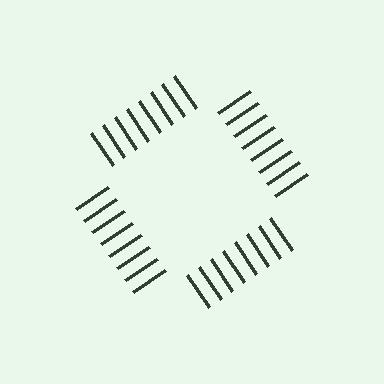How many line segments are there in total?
32 — 8 along each of the 4 edges.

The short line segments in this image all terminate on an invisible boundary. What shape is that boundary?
An illusory square — the line segments terminate on its edges but no continuous stroke is drawn.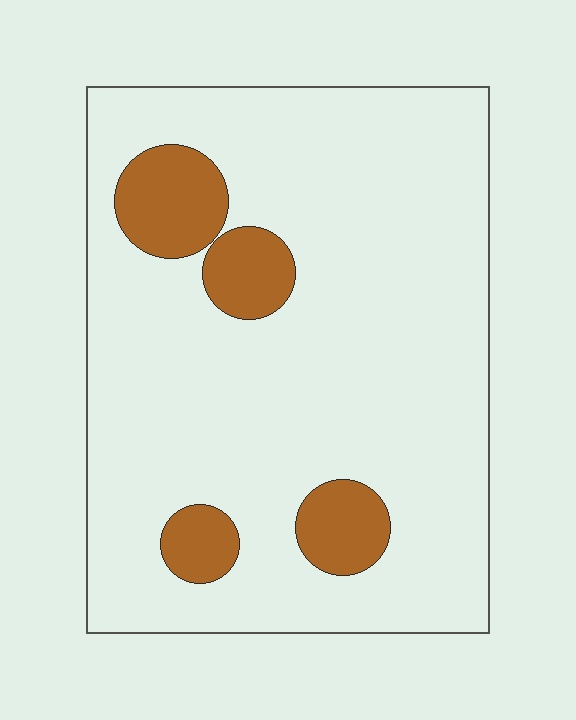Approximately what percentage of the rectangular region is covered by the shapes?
Approximately 15%.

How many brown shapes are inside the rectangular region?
4.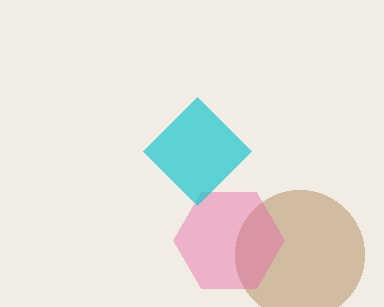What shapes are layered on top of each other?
The layered shapes are: a brown circle, a pink hexagon, a cyan diamond.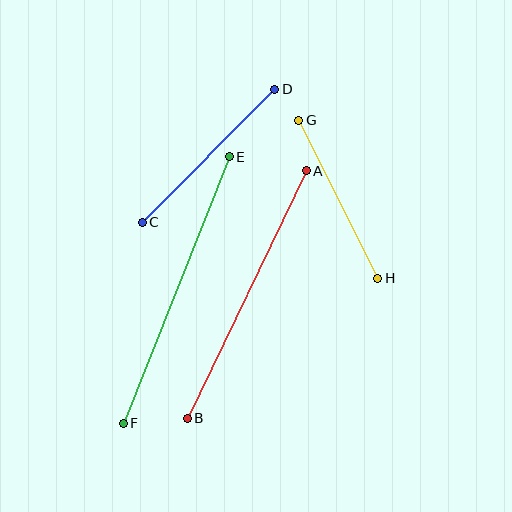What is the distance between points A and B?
The distance is approximately 274 pixels.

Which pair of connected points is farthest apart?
Points E and F are farthest apart.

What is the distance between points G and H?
The distance is approximately 176 pixels.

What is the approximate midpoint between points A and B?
The midpoint is at approximately (247, 295) pixels.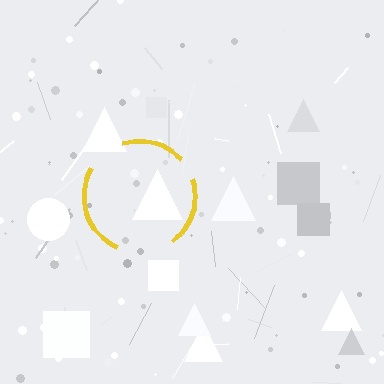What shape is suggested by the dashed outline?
The dashed outline suggests a circle.